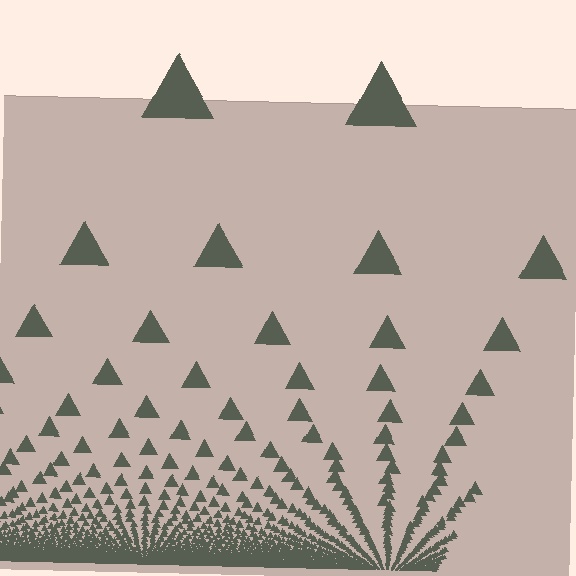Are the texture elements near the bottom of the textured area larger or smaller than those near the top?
Smaller. The gradient is inverted — elements near the bottom are smaller and denser.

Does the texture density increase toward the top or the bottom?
Density increases toward the bottom.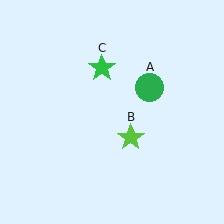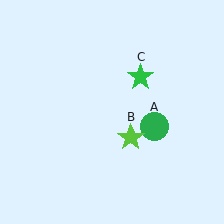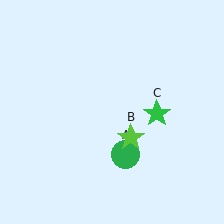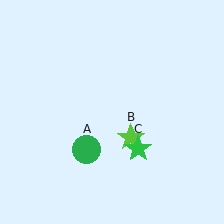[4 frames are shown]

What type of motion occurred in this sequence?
The green circle (object A), green star (object C) rotated clockwise around the center of the scene.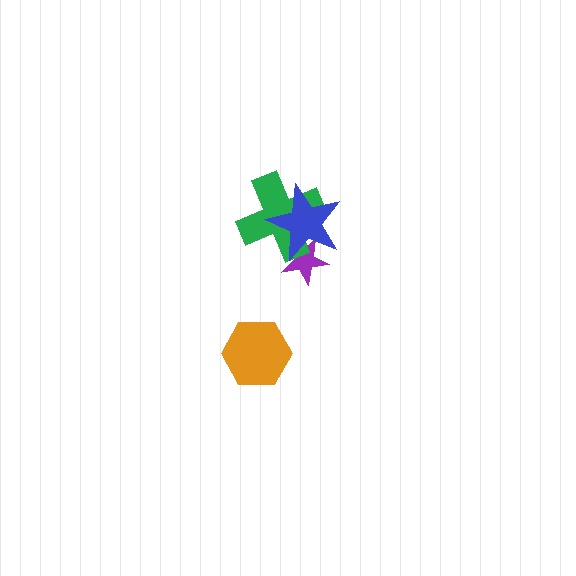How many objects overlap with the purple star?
2 objects overlap with the purple star.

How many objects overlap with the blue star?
2 objects overlap with the blue star.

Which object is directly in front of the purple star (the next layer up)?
The green cross is directly in front of the purple star.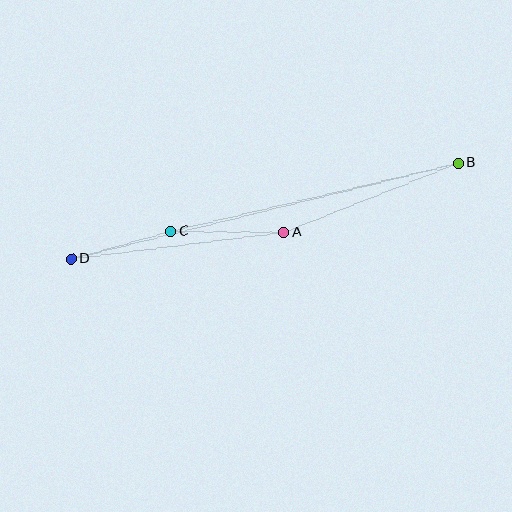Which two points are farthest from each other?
Points B and D are farthest from each other.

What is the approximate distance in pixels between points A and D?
The distance between A and D is approximately 214 pixels.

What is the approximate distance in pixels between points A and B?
The distance between A and B is approximately 187 pixels.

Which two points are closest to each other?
Points C and D are closest to each other.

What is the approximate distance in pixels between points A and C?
The distance between A and C is approximately 113 pixels.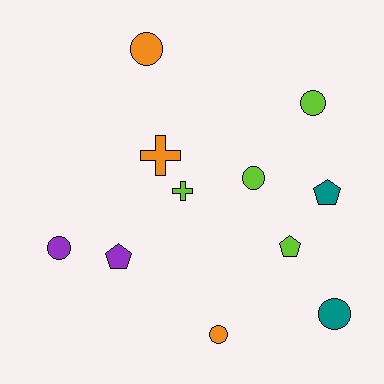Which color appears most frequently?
Lime, with 4 objects.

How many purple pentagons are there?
There is 1 purple pentagon.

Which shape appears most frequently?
Circle, with 6 objects.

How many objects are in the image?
There are 11 objects.